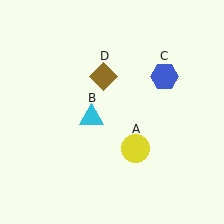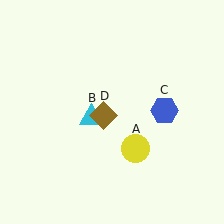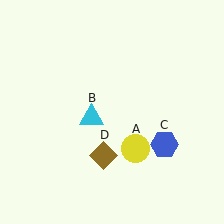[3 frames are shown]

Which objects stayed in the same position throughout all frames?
Yellow circle (object A) and cyan triangle (object B) remained stationary.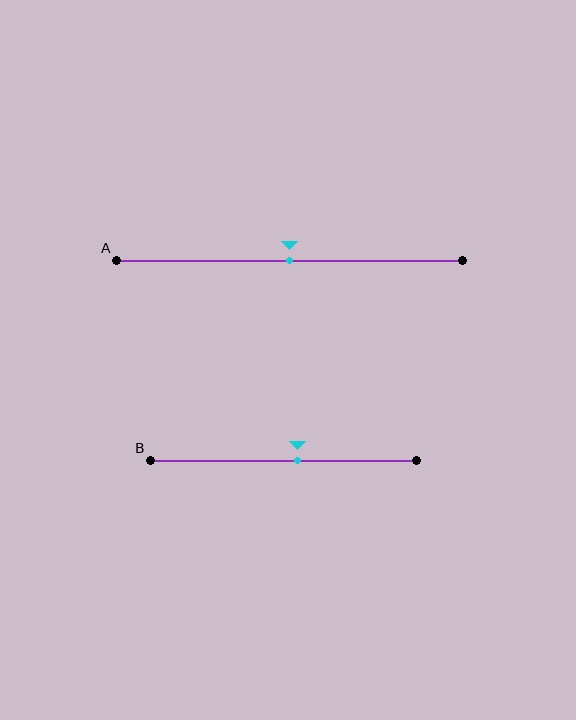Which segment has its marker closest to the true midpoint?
Segment A has its marker closest to the true midpoint.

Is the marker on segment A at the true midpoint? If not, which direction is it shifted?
Yes, the marker on segment A is at the true midpoint.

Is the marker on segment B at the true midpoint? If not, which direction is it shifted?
No, the marker on segment B is shifted to the right by about 5% of the segment length.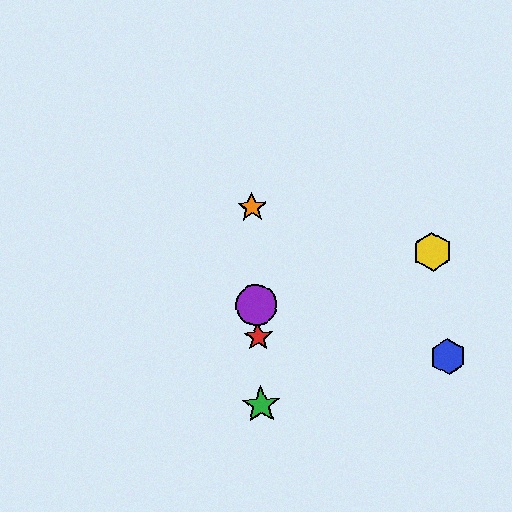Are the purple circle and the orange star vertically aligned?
Yes, both are at x≈257.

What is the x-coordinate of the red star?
The red star is at x≈258.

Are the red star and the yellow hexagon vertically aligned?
No, the red star is at x≈258 and the yellow hexagon is at x≈432.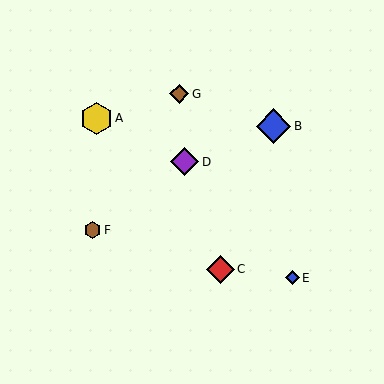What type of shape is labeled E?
Shape E is a blue diamond.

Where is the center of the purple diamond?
The center of the purple diamond is at (185, 162).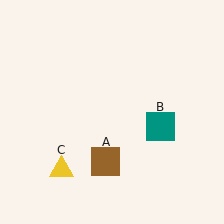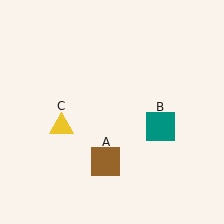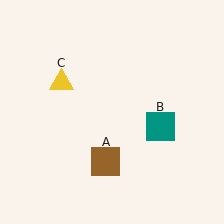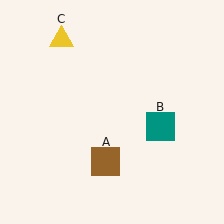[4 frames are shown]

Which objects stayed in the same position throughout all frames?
Brown square (object A) and teal square (object B) remained stationary.